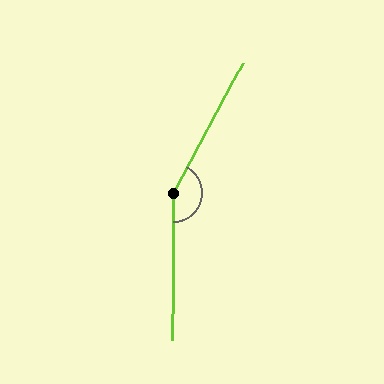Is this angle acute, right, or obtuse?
It is obtuse.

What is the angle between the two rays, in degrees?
Approximately 152 degrees.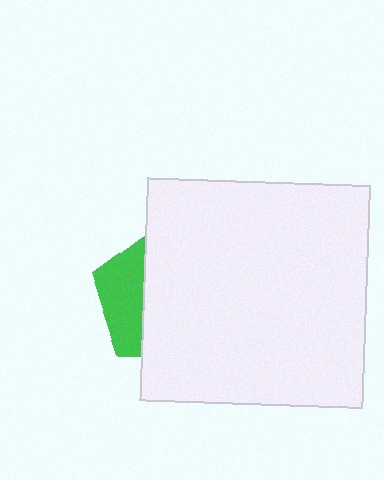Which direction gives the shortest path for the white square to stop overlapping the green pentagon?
Moving right gives the shortest separation.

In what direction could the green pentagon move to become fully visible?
The green pentagon could move left. That would shift it out from behind the white square entirely.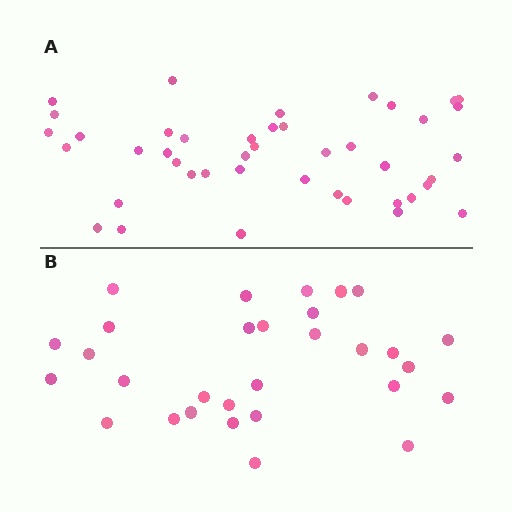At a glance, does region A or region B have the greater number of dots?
Region A (the top region) has more dots.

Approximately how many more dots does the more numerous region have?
Region A has approximately 15 more dots than region B.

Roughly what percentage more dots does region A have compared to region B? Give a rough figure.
About 45% more.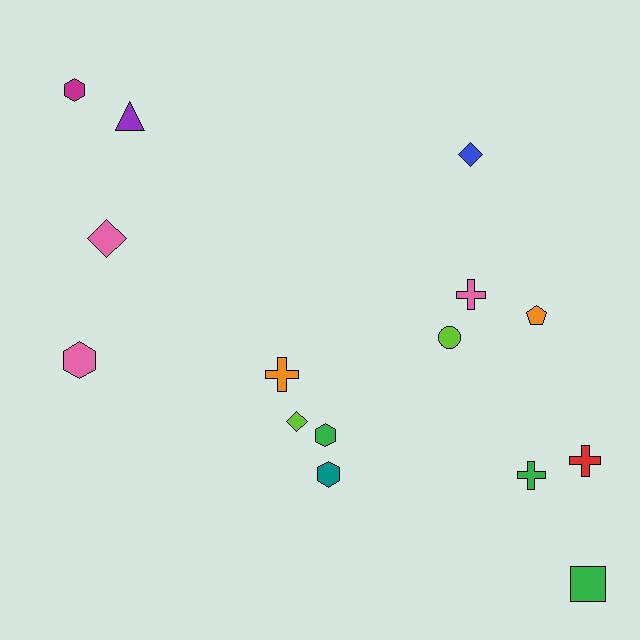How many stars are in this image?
There are no stars.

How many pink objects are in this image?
There are 3 pink objects.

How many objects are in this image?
There are 15 objects.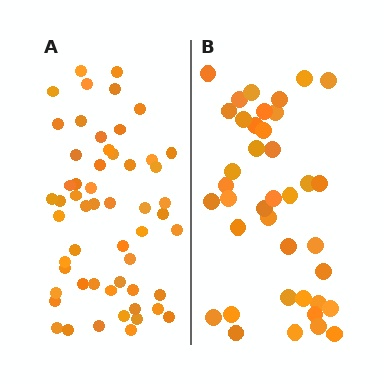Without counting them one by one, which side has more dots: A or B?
Region A (the left region) has more dots.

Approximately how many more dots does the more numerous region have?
Region A has approximately 15 more dots than region B.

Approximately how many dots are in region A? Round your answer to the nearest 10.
About 60 dots. (The exact count is 55, which rounds to 60.)